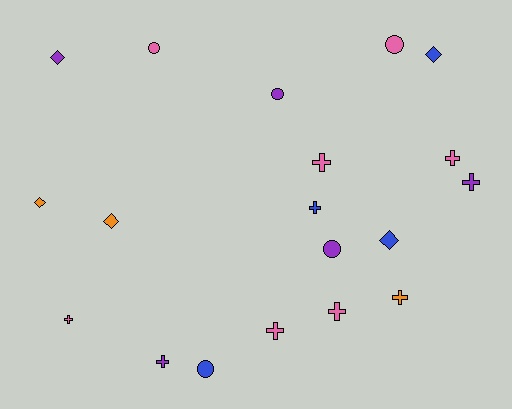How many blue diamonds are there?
There are 2 blue diamonds.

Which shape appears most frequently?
Cross, with 9 objects.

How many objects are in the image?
There are 19 objects.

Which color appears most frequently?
Pink, with 7 objects.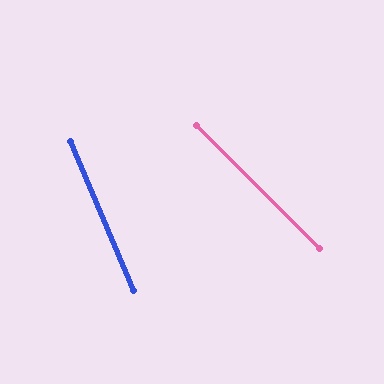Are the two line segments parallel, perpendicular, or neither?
Neither parallel nor perpendicular — they differ by about 22°.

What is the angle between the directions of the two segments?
Approximately 22 degrees.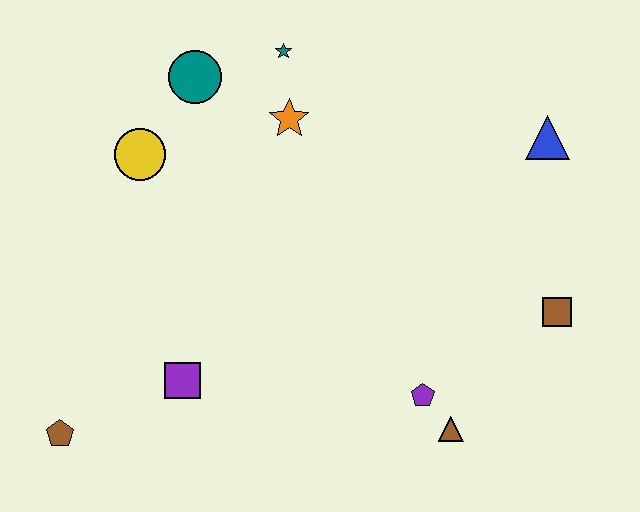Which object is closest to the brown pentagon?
The purple square is closest to the brown pentagon.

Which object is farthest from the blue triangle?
The brown pentagon is farthest from the blue triangle.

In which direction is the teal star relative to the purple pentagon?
The teal star is above the purple pentagon.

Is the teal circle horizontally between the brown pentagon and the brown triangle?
Yes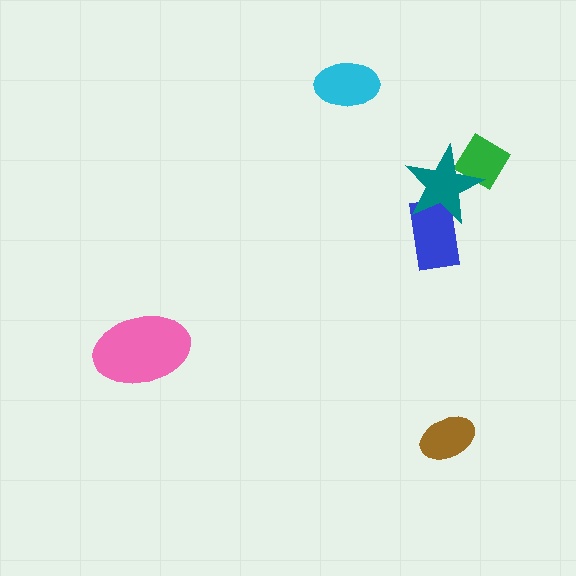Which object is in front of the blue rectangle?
The teal star is in front of the blue rectangle.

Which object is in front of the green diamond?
The teal star is in front of the green diamond.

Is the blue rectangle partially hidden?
Yes, it is partially covered by another shape.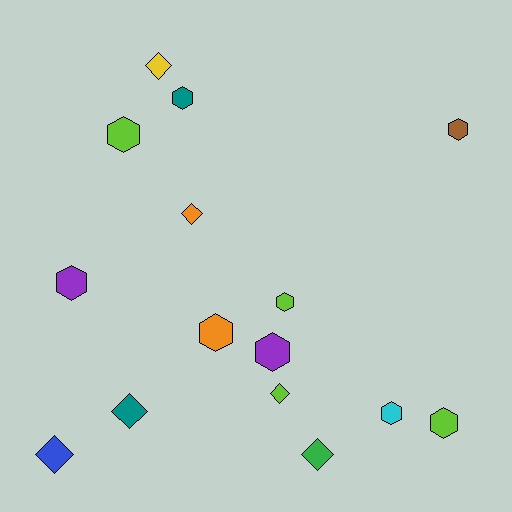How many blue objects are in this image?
There is 1 blue object.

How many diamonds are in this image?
There are 6 diamonds.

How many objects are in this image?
There are 15 objects.